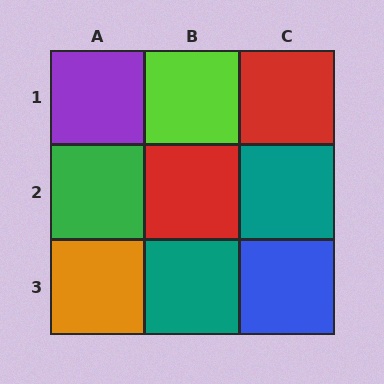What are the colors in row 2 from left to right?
Green, red, teal.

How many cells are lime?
1 cell is lime.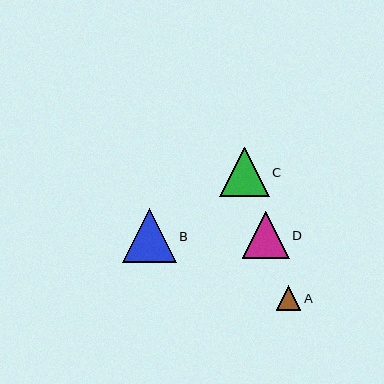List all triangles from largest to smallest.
From largest to smallest: B, C, D, A.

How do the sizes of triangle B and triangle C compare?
Triangle B and triangle C are approximately the same size.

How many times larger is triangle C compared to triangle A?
Triangle C is approximately 2.0 times the size of triangle A.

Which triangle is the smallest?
Triangle A is the smallest with a size of approximately 25 pixels.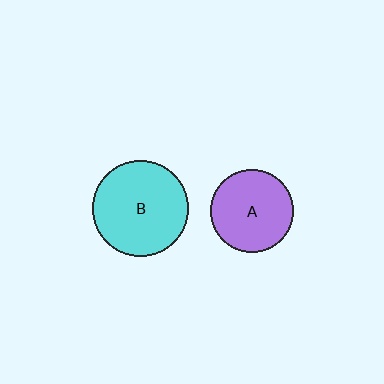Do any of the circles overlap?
No, none of the circles overlap.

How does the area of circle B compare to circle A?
Approximately 1.3 times.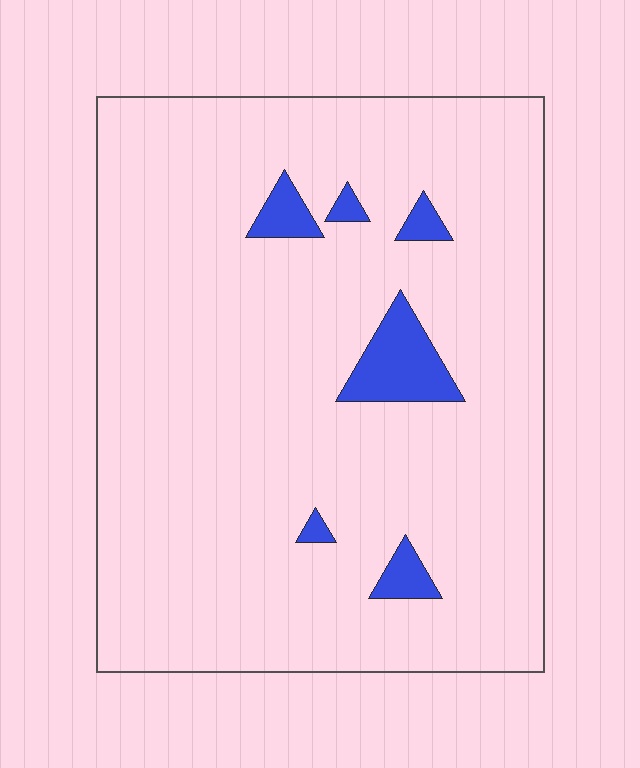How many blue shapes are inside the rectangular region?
6.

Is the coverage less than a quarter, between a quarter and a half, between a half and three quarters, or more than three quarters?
Less than a quarter.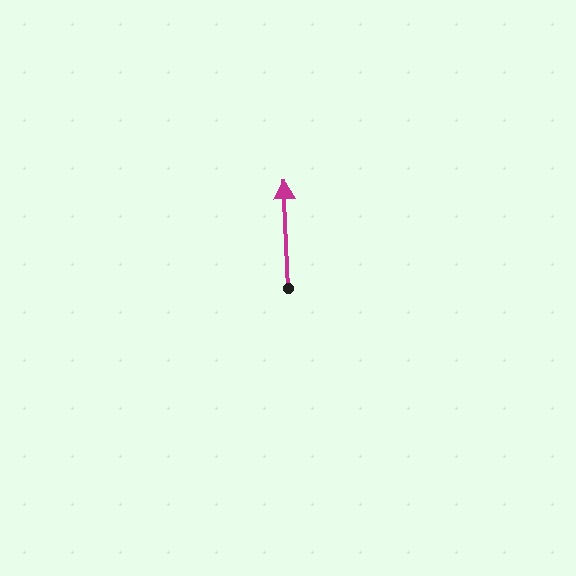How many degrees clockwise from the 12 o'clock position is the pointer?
Approximately 358 degrees.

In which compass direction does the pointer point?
North.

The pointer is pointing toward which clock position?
Roughly 12 o'clock.